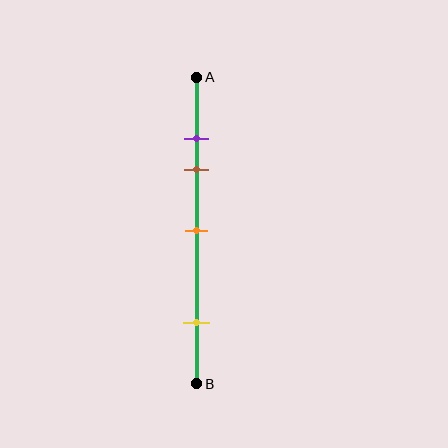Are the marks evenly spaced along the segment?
No, the marks are not evenly spaced.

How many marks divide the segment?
There are 4 marks dividing the segment.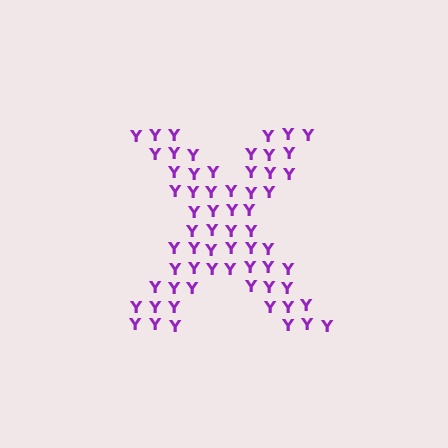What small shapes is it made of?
It is made of small letter Y's.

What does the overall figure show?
The overall figure shows the letter X.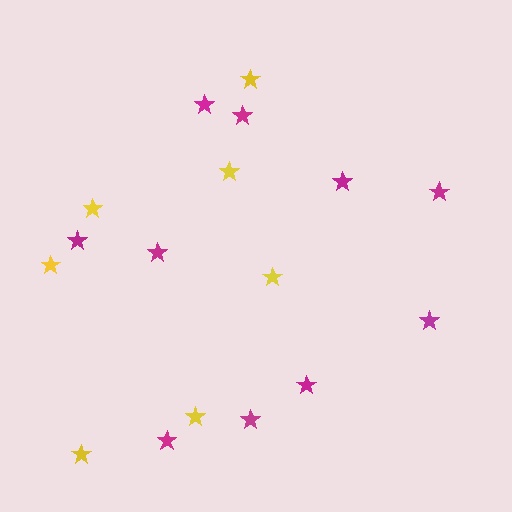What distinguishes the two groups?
There are 2 groups: one group of yellow stars (7) and one group of magenta stars (10).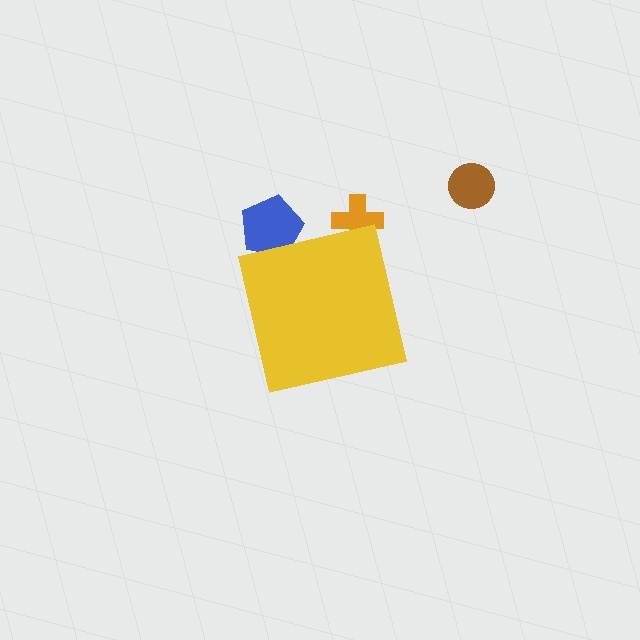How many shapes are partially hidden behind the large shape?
2 shapes are partially hidden.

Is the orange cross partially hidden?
Yes, the orange cross is partially hidden behind the yellow square.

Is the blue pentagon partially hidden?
Yes, the blue pentagon is partially hidden behind the yellow square.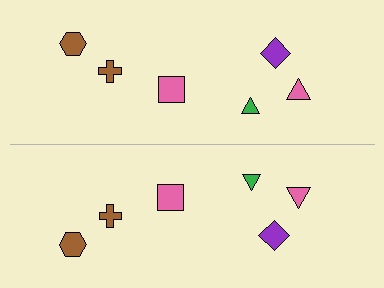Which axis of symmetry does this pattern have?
The pattern has a horizontal axis of symmetry running through the center of the image.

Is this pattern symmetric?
Yes, this pattern has bilateral (reflection) symmetry.